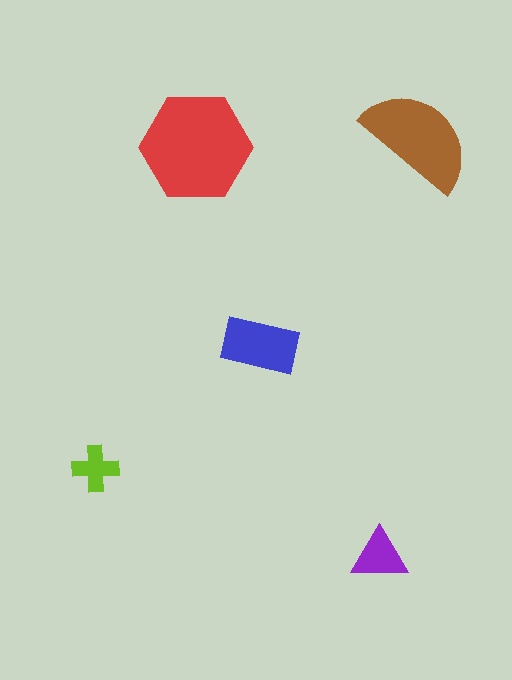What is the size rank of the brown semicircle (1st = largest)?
2nd.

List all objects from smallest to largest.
The lime cross, the purple triangle, the blue rectangle, the brown semicircle, the red hexagon.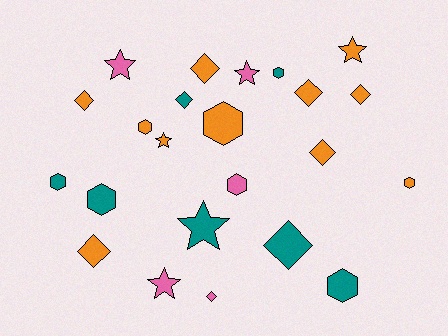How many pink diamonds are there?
There is 1 pink diamond.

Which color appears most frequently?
Orange, with 11 objects.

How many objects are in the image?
There are 23 objects.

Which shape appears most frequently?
Diamond, with 9 objects.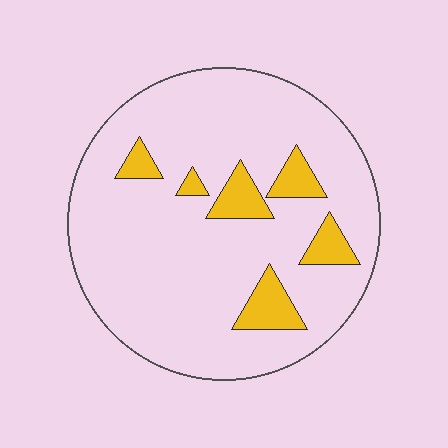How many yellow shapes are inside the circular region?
6.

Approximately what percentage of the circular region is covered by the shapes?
Approximately 15%.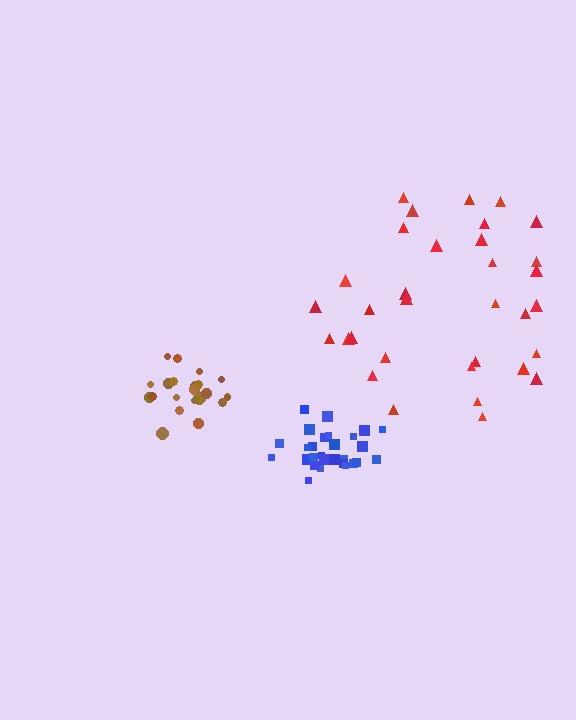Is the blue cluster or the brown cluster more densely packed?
Blue.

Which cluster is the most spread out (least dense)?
Red.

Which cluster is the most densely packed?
Blue.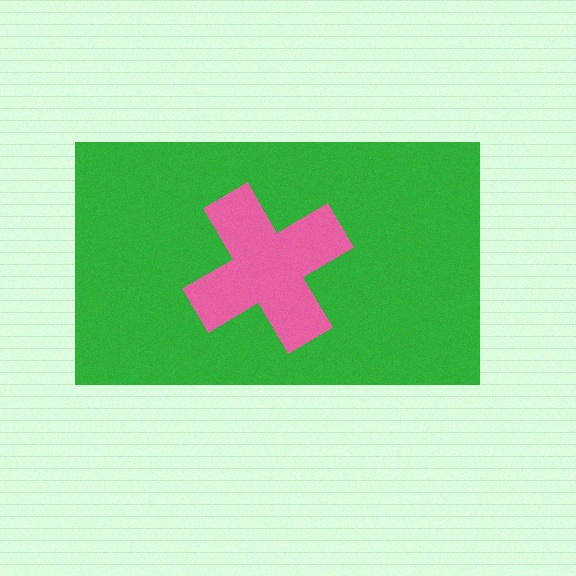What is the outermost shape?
The green rectangle.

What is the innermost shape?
The pink cross.